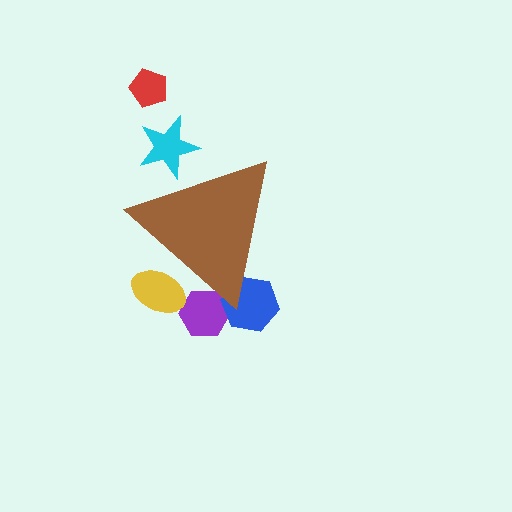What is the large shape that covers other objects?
A brown triangle.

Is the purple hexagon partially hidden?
Yes, the purple hexagon is partially hidden behind the brown triangle.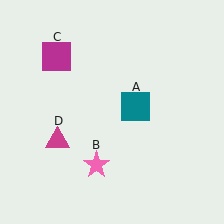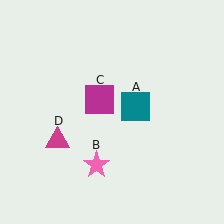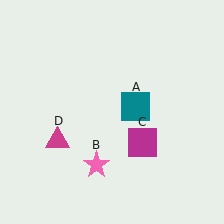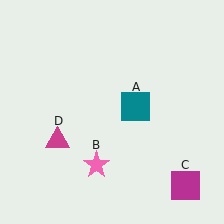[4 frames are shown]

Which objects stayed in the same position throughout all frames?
Teal square (object A) and pink star (object B) and magenta triangle (object D) remained stationary.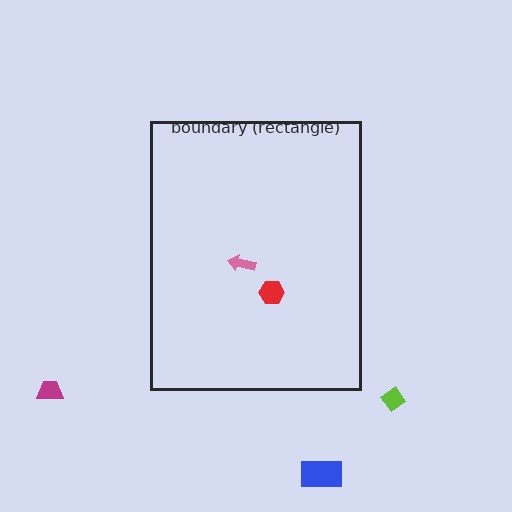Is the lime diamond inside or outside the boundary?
Outside.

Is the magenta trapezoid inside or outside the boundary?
Outside.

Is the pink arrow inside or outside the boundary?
Inside.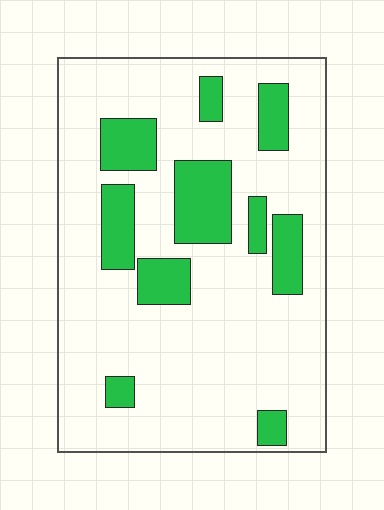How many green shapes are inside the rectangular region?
10.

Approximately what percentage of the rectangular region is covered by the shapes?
Approximately 20%.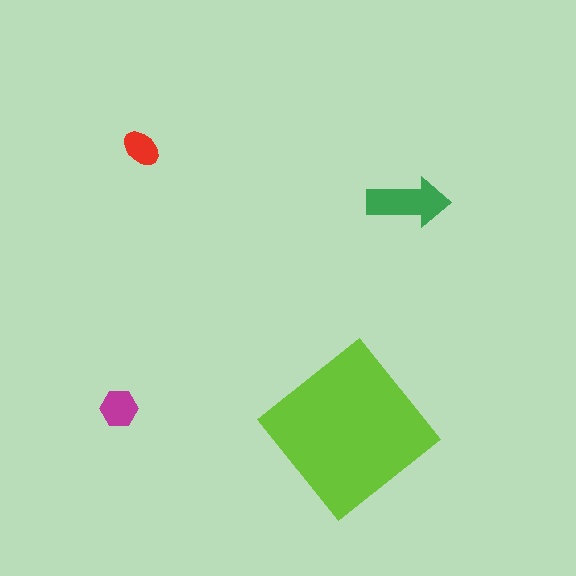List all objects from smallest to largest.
The red ellipse, the magenta hexagon, the green arrow, the lime diamond.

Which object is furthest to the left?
The magenta hexagon is leftmost.